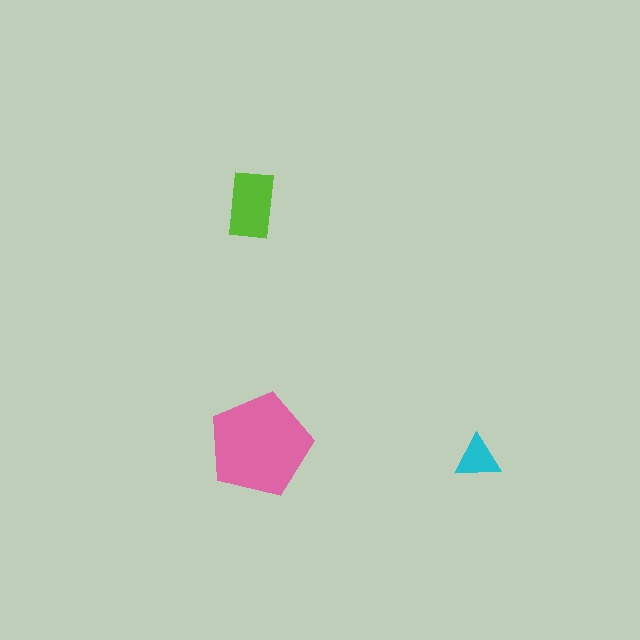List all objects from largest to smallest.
The pink pentagon, the lime rectangle, the cyan triangle.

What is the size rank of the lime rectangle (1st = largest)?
2nd.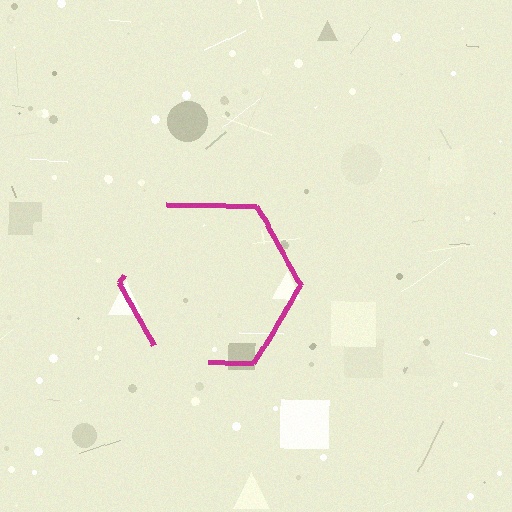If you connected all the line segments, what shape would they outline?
They would outline a hexagon.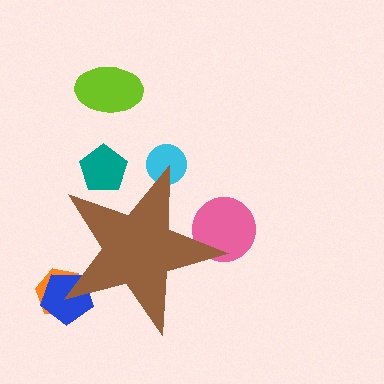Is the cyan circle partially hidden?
Yes, the cyan circle is partially hidden behind the brown star.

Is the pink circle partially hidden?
Yes, the pink circle is partially hidden behind the brown star.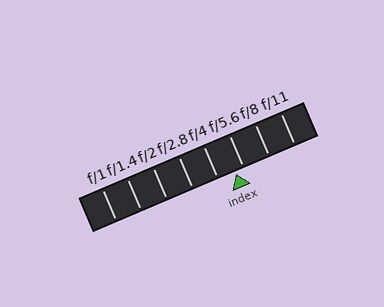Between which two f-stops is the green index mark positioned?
The index mark is between f/4 and f/5.6.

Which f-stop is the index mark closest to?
The index mark is closest to f/5.6.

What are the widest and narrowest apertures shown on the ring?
The widest aperture shown is f/1 and the narrowest is f/11.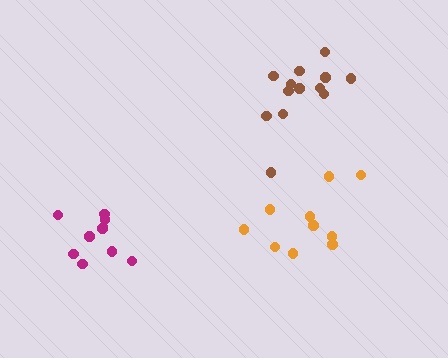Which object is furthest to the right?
The orange cluster is rightmost.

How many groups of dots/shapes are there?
There are 3 groups.